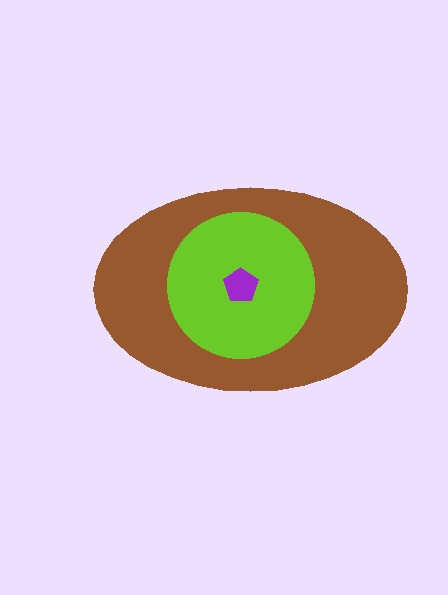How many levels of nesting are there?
3.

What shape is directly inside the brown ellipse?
The lime circle.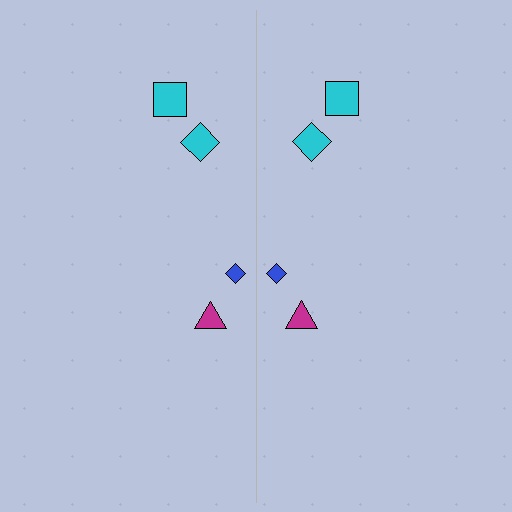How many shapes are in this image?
There are 8 shapes in this image.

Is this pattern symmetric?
Yes, this pattern has bilateral (reflection) symmetry.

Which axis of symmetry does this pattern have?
The pattern has a vertical axis of symmetry running through the center of the image.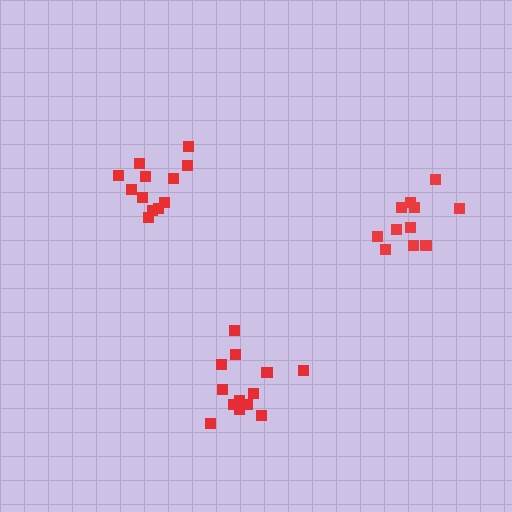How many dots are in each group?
Group 1: 12 dots, Group 2: 13 dots, Group 3: 11 dots (36 total).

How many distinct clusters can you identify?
There are 3 distinct clusters.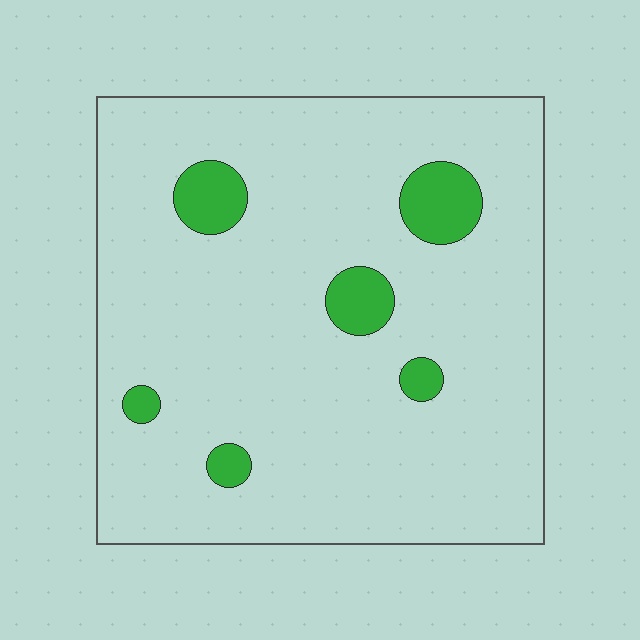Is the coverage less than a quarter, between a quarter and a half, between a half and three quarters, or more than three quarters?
Less than a quarter.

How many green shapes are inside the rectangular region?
6.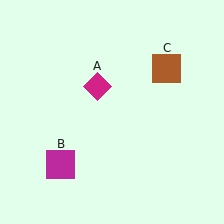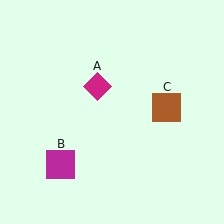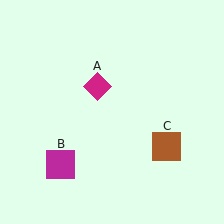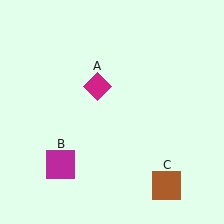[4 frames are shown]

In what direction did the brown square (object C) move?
The brown square (object C) moved down.